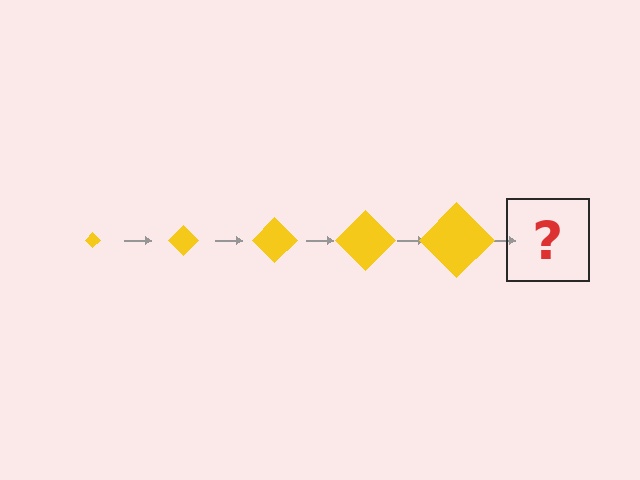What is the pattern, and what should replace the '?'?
The pattern is that the diamond gets progressively larger each step. The '?' should be a yellow diamond, larger than the previous one.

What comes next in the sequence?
The next element should be a yellow diamond, larger than the previous one.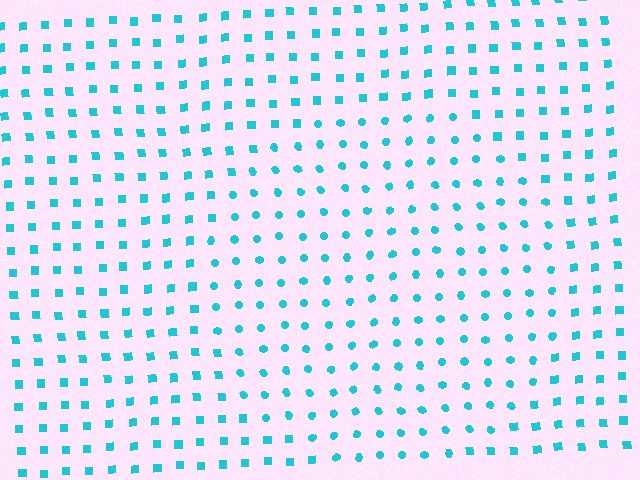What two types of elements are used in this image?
The image uses circles inside the circle region and squares outside it.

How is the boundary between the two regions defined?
The boundary is defined by a change in element shape: circles inside vs. squares outside. All elements share the same color and spacing.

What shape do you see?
I see a circle.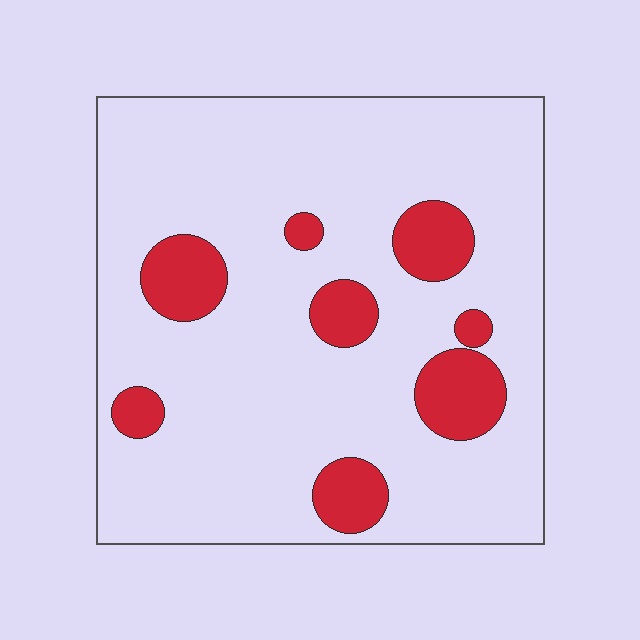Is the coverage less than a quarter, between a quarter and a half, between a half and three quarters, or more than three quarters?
Less than a quarter.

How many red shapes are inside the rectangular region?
8.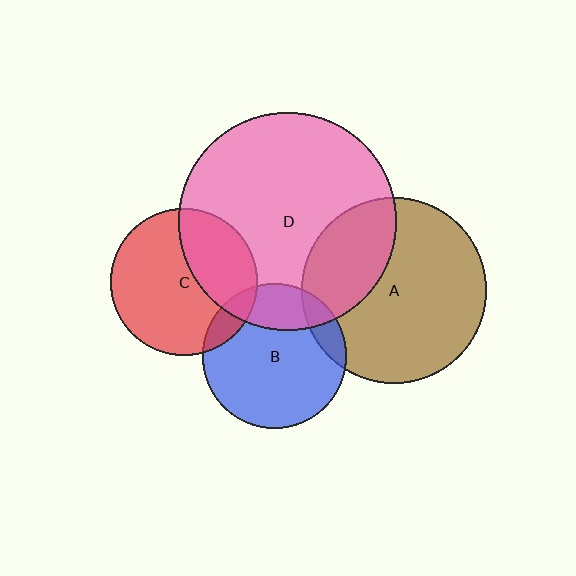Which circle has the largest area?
Circle D (pink).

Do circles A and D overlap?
Yes.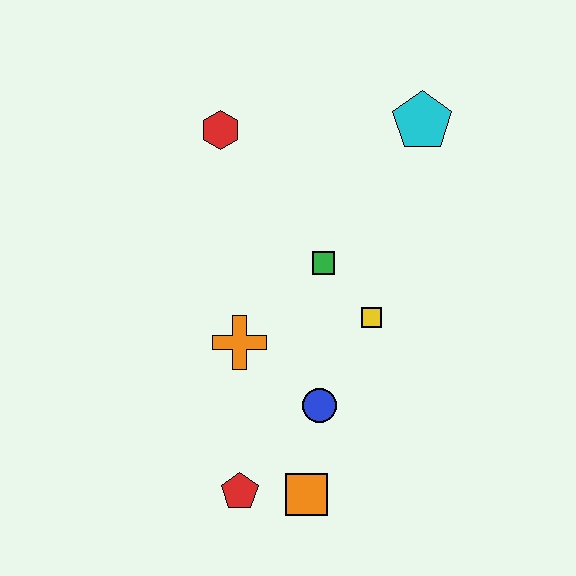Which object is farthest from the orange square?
The cyan pentagon is farthest from the orange square.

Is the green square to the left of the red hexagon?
No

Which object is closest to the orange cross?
The blue circle is closest to the orange cross.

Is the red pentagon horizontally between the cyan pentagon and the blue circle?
No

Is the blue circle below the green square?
Yes